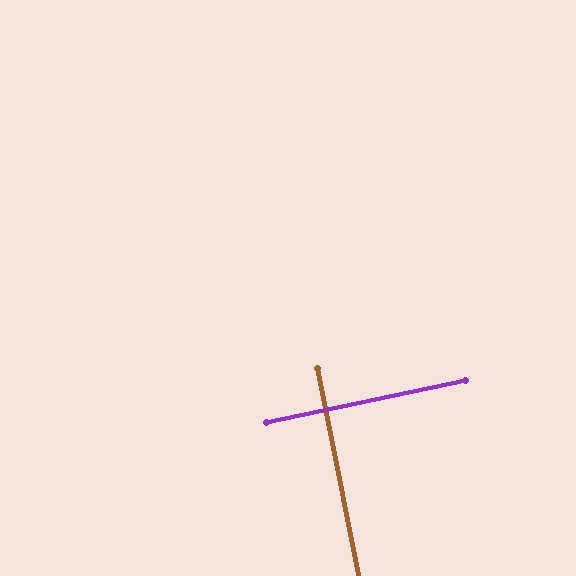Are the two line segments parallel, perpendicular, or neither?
Perpendicular — they meet at approximately 89°.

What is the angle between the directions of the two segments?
Approximately 89 degrees.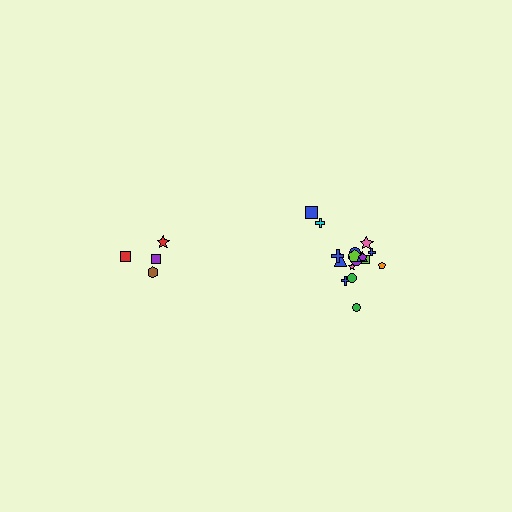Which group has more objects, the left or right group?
The right group.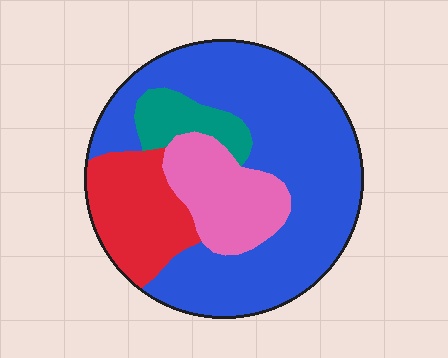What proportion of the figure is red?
Red takes up about one sixth (1/6) of the figure.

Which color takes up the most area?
Blue, at roughly 60%.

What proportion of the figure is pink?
Pink covers about 15% of the figure.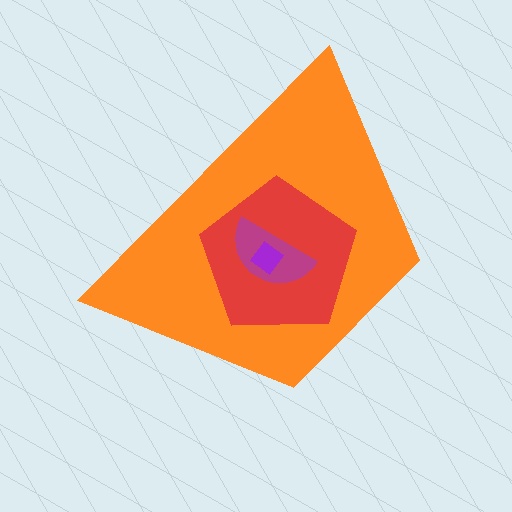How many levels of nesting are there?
4.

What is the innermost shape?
The purple diamond.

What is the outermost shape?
The orange trapezoid.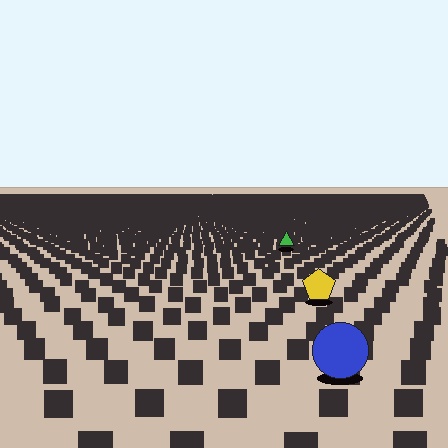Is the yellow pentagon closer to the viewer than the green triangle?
Yes. The yellow pentagon is closer — you can tell from the texture gradient: the ground texture is coarser near it.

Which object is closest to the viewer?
The blue circle is closest. The texture marks near it are larger and more spread out.